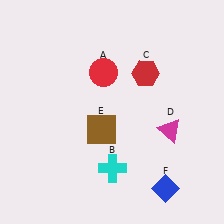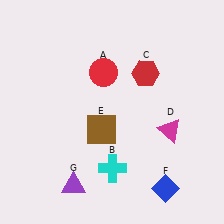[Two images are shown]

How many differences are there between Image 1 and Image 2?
There is 1 difference between the two images.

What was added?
A purple triangle (G) was added in Image 2.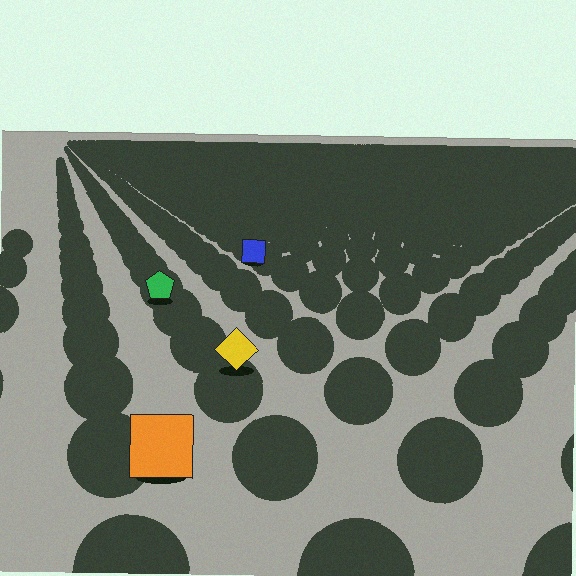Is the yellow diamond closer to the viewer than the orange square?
No. The orange square is closer — you can tell from the texture gradient: the ground texture is coarser near it.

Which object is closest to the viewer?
The orange square is closest. The texture marks near it are larger and more spread out.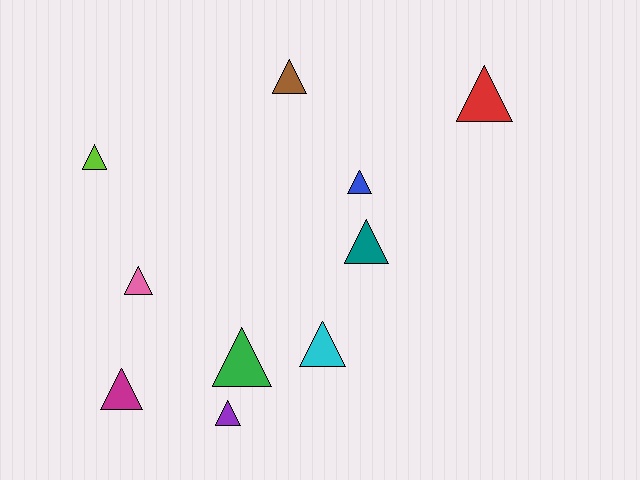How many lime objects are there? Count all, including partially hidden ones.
There is 1 lime object.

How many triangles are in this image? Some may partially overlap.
There are 10 triangles.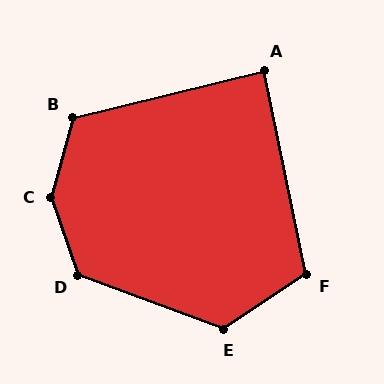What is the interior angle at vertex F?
Approximately 112 degrees (obtuse).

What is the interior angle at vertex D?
Approximately 130 degrees (obtuse).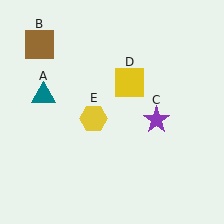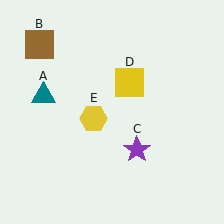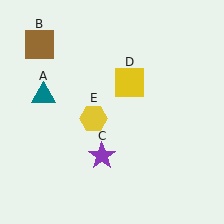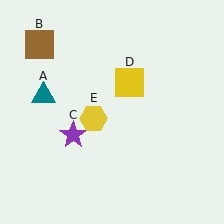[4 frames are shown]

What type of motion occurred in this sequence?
The purple star (object C) rotated clockwise around the center of the scene.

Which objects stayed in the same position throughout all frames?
Teal triangle (object A) and brown square (object B) and yellow square (object D) and yellow hexagon (object E) remained stationary.